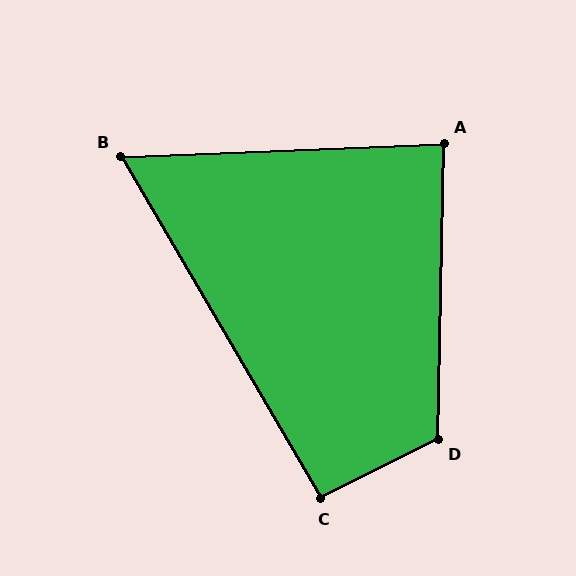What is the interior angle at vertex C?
Approximately 94 degrees (approximately right).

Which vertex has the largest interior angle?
D, at approximately 118 degrees.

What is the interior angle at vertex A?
Approximately 86 degrees (approximately right).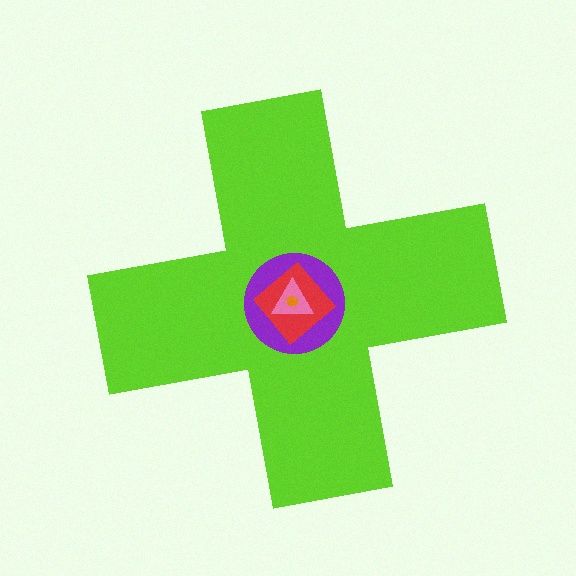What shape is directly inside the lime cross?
The purple circle.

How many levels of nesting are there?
5.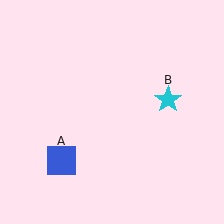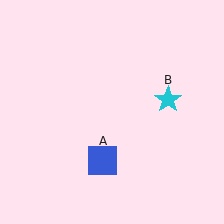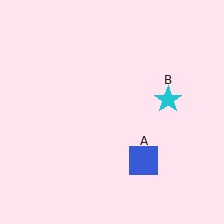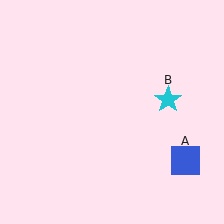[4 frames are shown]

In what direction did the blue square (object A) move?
The blue square (object A) moved right.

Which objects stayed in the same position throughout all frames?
Cyan star (object B) remained stationary.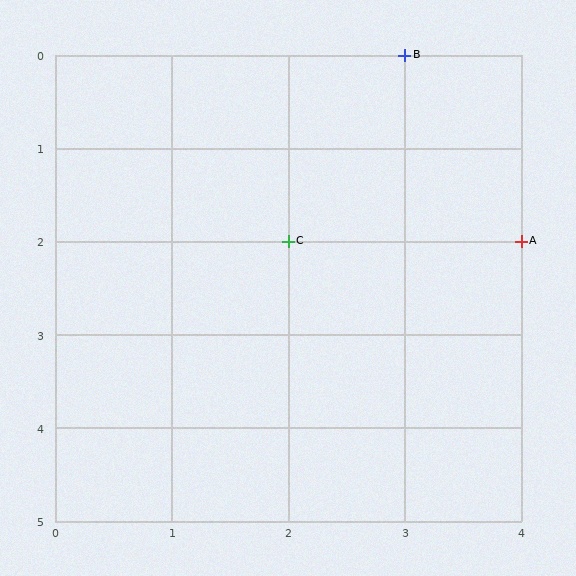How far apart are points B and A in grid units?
Points B and A are 1 column and 2 rows apart (about 2.2 grid units diagonally).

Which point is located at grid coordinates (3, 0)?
Point B is at (3, 0).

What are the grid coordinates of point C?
Point C is at grid coordinates (2, 2).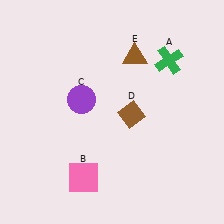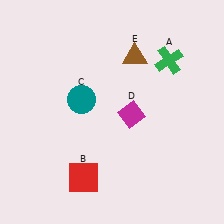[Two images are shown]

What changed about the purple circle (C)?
In Image 1, C is purple. In Image 2, it changed to teal.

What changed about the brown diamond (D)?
In Image 1, D is brown. In Image 2, it changed to magenta.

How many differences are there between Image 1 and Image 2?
There are 3 differences between the two images.